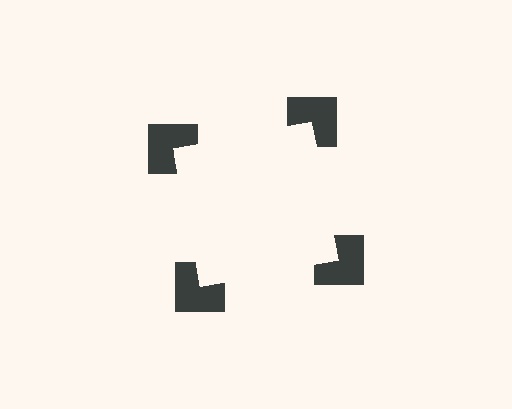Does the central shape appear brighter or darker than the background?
It typically appears slightly brighter than the background, even though no actual brightness change is drawn.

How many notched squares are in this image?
There are 4 — one at each vertex of the illusory square.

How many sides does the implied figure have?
4 sides.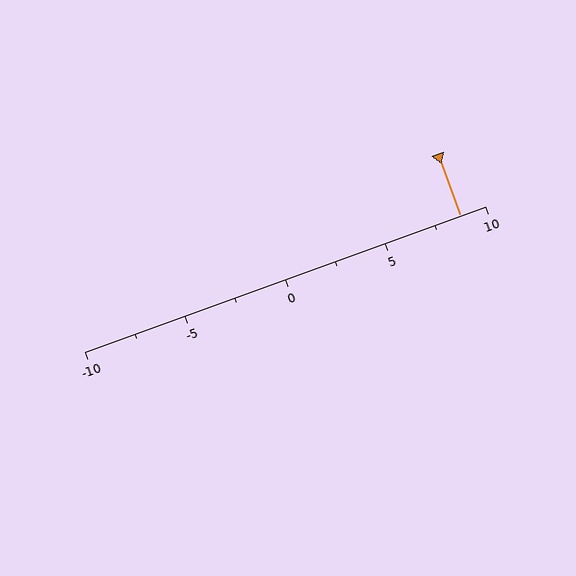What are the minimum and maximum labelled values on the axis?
The axis runs from -10 to 10.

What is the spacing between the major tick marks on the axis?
The major ticks are spaced 5 apart.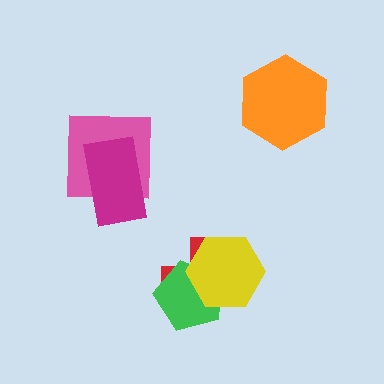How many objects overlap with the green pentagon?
2 objects overlap with the green pentagon.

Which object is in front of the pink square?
The magenta rectangle is in front of the pink square.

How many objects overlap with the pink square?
1 object overlaps with the pink square.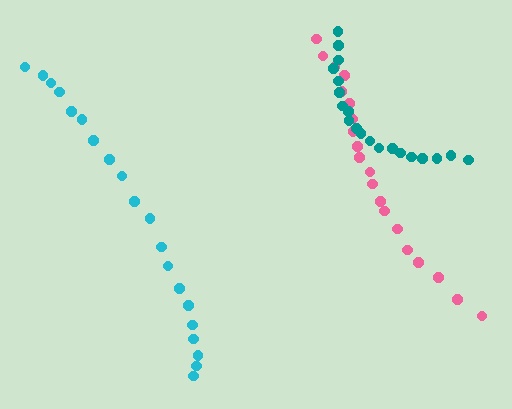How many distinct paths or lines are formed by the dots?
There are 3 distinct paths.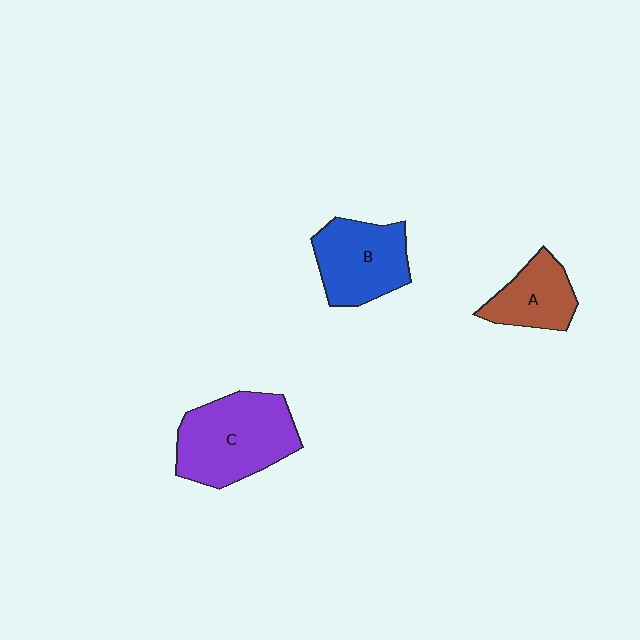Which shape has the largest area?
Shape C (purple).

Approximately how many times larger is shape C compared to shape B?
Approximately 1.3 times.